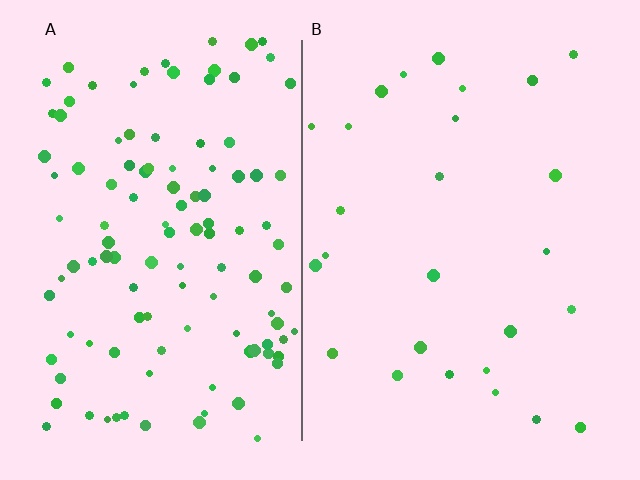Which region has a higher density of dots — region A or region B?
A (the left).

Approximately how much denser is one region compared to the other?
Approximately 4.4× — region A over region B.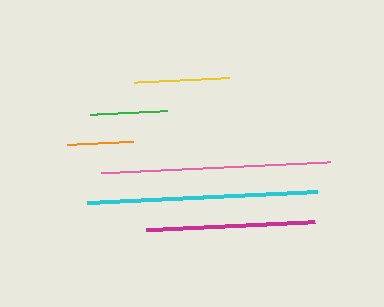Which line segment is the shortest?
The orange line is the shortest at approximately 65 pixels.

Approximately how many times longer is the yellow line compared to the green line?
The yellow line is approximately 1.3 times the length of the green line.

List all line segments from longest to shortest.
From longest to shortest: cyan, pink, magenta, yellow, green, orange.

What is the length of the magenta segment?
The magenta segment is approximately 169 pixels long.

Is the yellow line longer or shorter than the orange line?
The yellow line is longer than the orange line.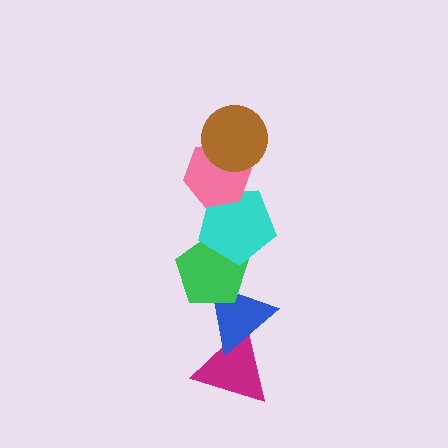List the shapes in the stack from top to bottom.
From top to bottom: the brown circle, the pink hexagon, the cyan pentagon, the green pentagon, the blue triangle, the magenta triangle.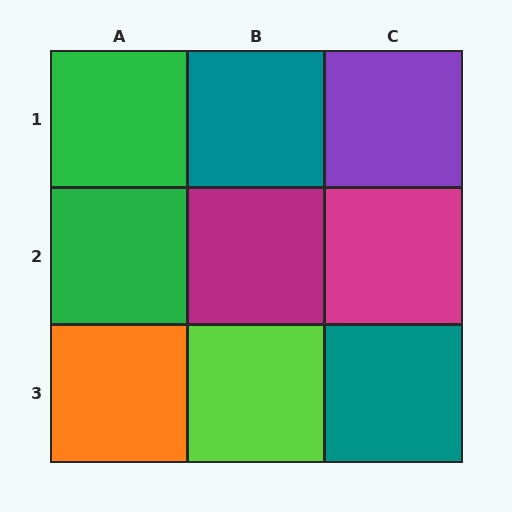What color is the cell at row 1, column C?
Purple.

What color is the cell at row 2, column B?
Magenta.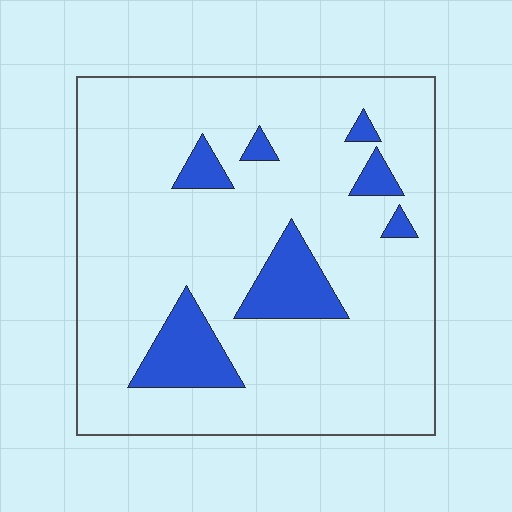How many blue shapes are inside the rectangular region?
7.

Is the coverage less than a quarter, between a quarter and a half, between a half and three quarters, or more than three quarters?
Less than a quarter.